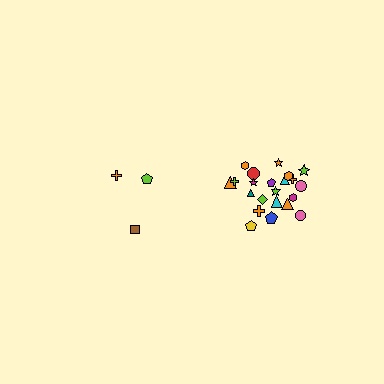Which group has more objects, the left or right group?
The right group.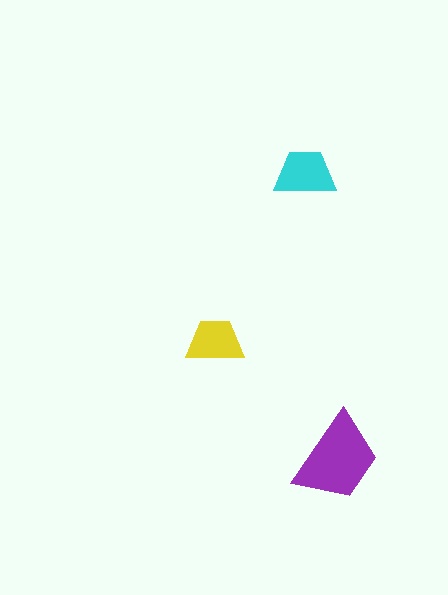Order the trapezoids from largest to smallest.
the purple one, the cyan one, the yellow one.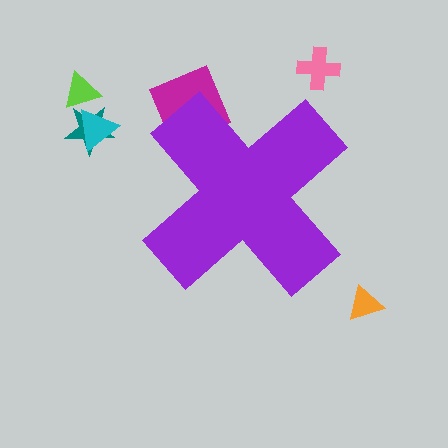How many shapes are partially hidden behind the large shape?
1 shape is partially hidden.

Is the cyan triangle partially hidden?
No, the cyan triangle is fully visible.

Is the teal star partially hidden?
No, the teal star is fully visible.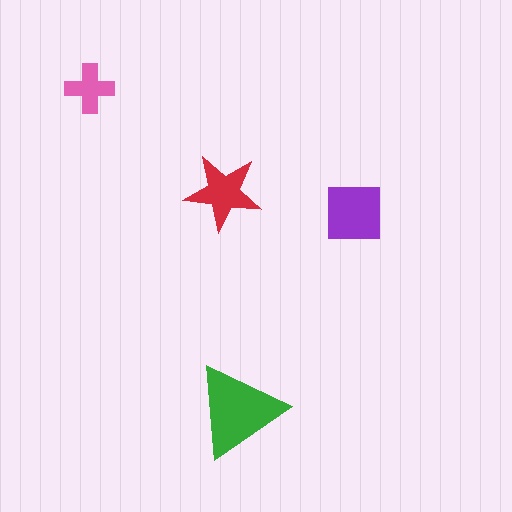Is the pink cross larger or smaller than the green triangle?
Smaller.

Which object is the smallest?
The pink cross.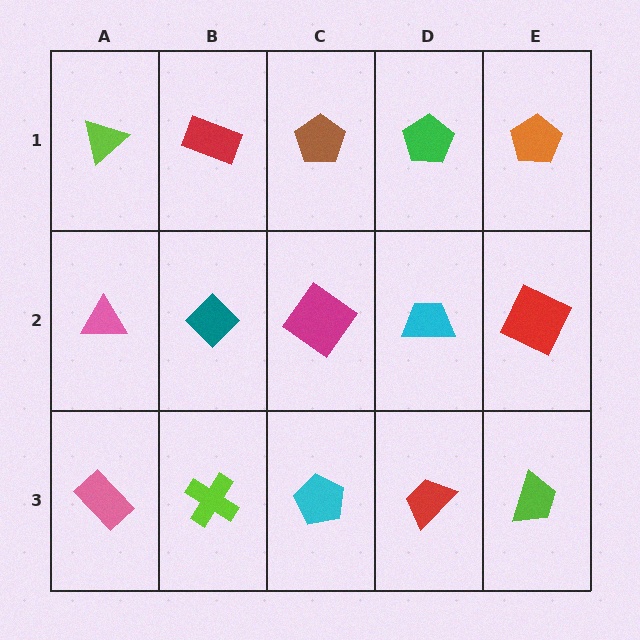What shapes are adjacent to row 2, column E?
An orange pentagon (row 1, column E), a lime trapezoid (row 3, column E), a cyan trapezoid (row 2, column D).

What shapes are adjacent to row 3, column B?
A teal diamond (row 2, column B), a pink rectangle (row 3, column A), a cyan pentagon (row 3, column C).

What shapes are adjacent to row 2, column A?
A lime triangle (row 1, column A), a pink rectangle (row 3, column A), a teal diamond (row 2, column B).